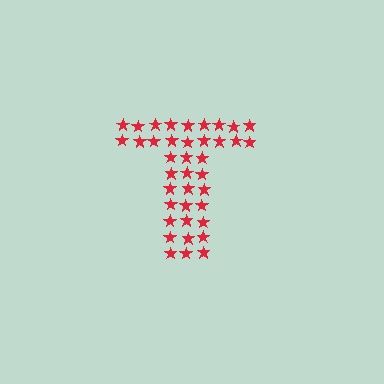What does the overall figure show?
The overall figure shows the letter T.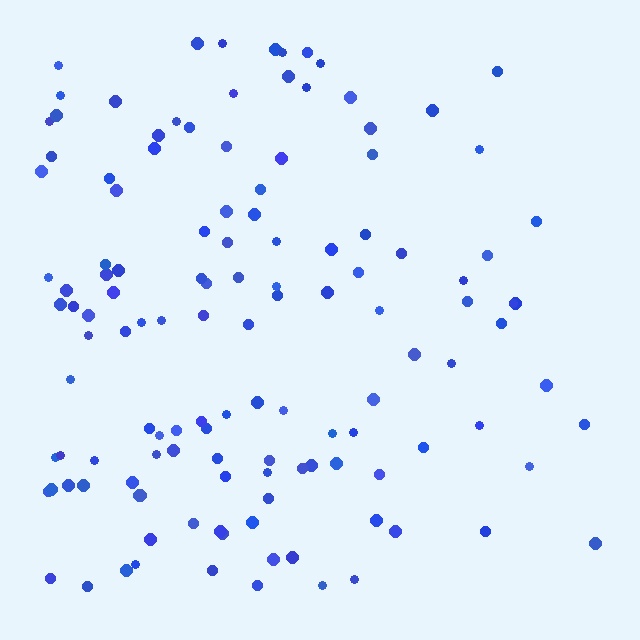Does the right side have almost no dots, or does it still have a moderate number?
Still a moderate number, just noticeably fewer than the left.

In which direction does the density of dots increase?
From right to left, with the left side densest.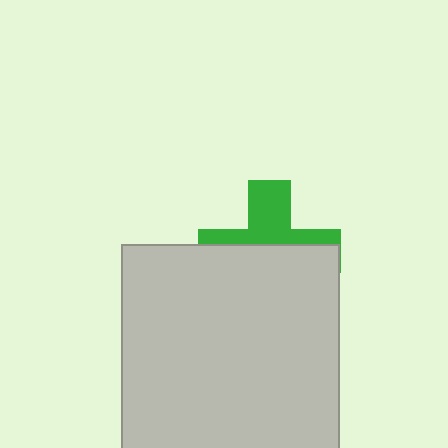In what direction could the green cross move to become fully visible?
The green cross could move up. That would shift it out from behind the light gray rectangle entirely.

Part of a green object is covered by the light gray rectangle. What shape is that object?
It is a cross.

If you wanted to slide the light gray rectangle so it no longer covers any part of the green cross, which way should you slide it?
Slide it down — that is the most direct way to separate the two shapes.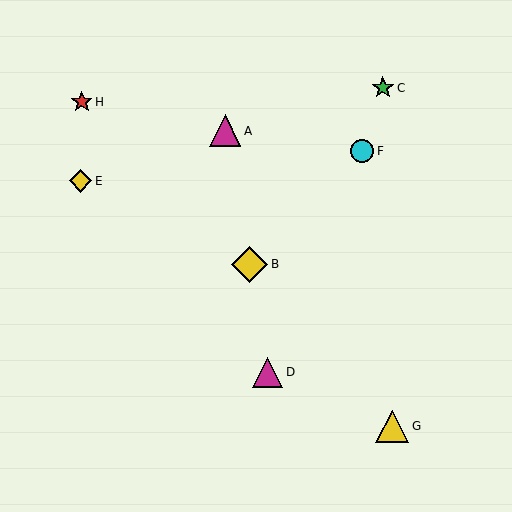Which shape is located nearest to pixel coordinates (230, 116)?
The magenta triangle (labeled A) at (225, 131) is nearest to that location.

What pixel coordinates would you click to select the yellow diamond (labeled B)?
Click at (250, 265) to select the yellow diamond B.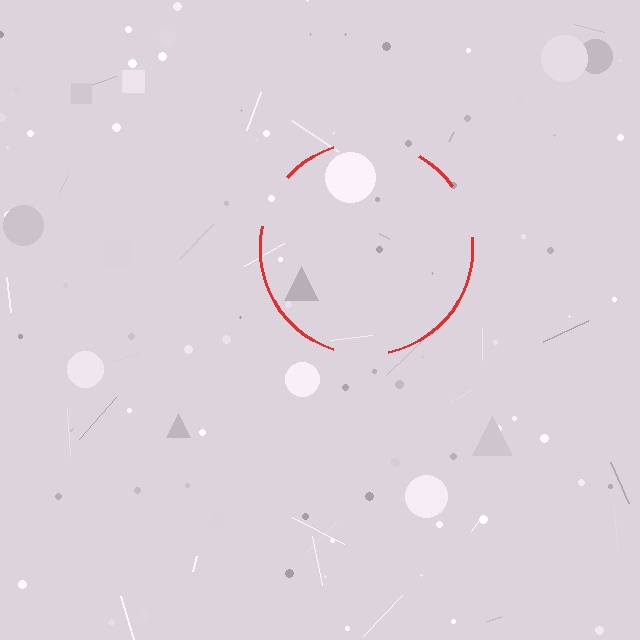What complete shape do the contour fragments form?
The contour fragments form a circle.